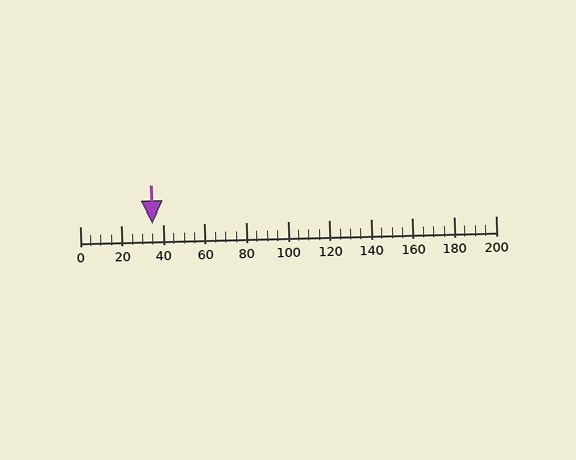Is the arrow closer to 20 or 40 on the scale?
The arrow is closer to 40.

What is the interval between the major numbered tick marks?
The major tick marks are spaced 20 units apart.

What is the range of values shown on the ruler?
The ruler shows values from 0 to 200.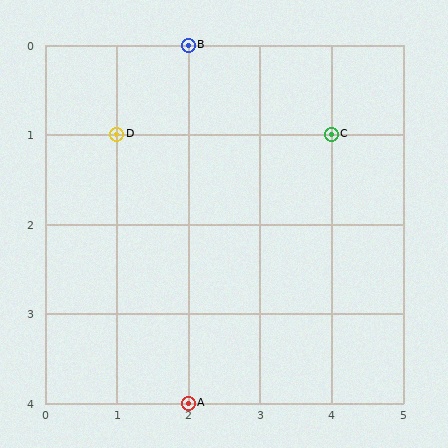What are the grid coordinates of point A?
Point A is at grid coordinates (2, 4).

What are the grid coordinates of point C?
Point C is at grid coordinates (4, 1).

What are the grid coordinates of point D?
Point D is at grid coordinates (1, 1).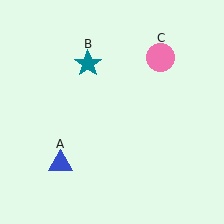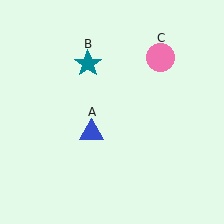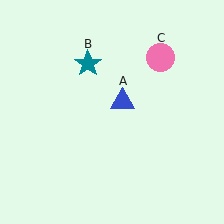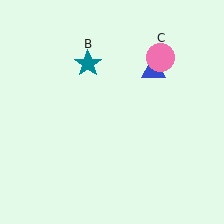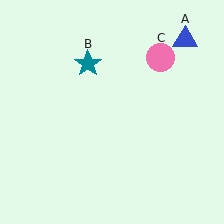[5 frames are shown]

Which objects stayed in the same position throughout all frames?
Teal star (object B) and pink circle (object C) remained stationary.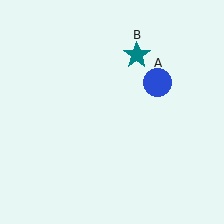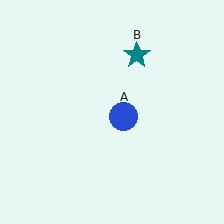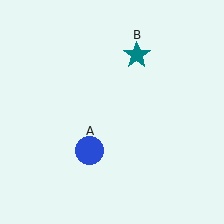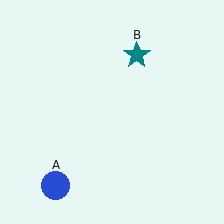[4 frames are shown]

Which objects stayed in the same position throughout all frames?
Teal star (object B) remained stationary.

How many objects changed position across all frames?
1 object changed position: blue circle (object A).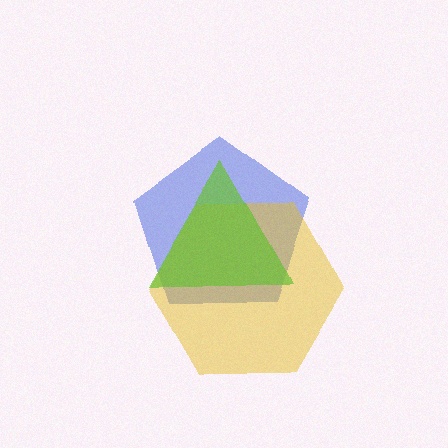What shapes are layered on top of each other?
The layered shapes are: a blue pentagon, a yellow hexagon, a lime triangle.